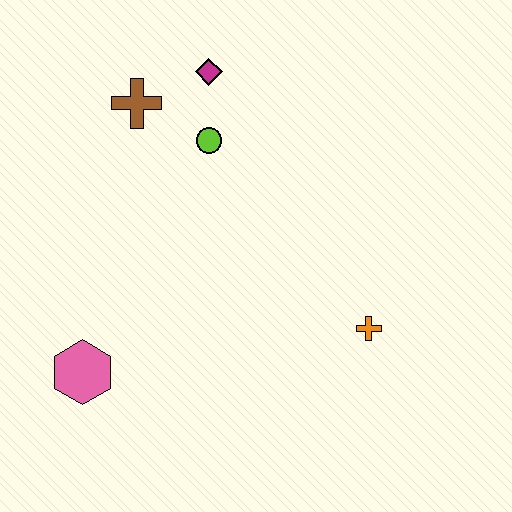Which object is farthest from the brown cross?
The orange cross is farthest from the brown cross.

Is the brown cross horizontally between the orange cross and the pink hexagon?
Yes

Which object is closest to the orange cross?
The lime circle is closest to the orange cross.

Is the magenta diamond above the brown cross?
Yes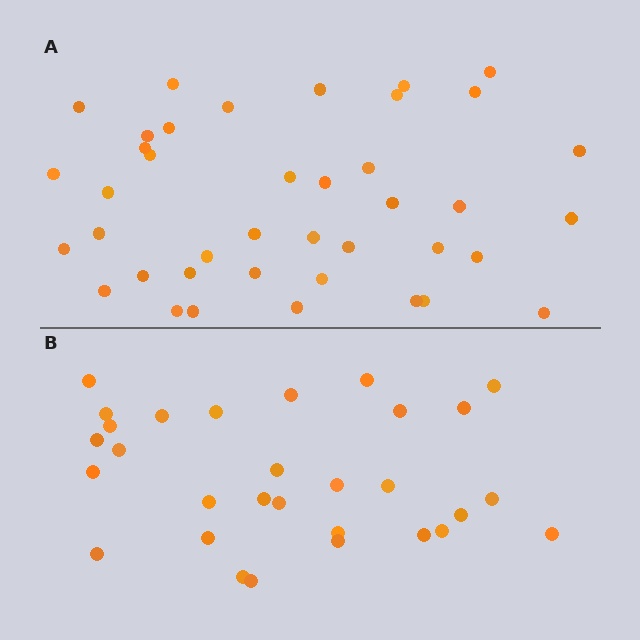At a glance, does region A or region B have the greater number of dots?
Region A (the top region) has more dots.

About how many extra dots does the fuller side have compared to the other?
Region A has roughly 10 or so more dots than region B.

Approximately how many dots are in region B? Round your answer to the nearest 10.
About 30 dots.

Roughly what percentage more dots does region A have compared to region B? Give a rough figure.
About 35% more.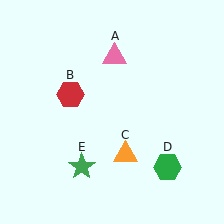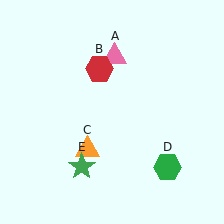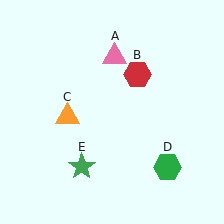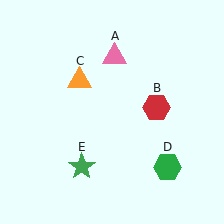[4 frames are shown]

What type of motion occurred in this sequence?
The red hexagon (object B), orange triangle (object C) rotated clockwise around the center of the scene.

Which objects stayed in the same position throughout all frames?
Pink triangle (object A) and green hexagon (object D) and green star (object E) remained stationary.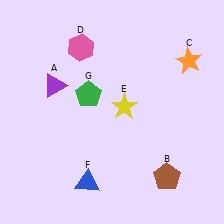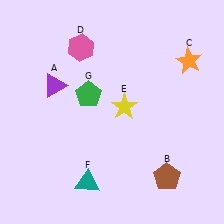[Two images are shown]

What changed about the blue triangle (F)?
In Image 1, F is blue. In Image 2, it changed to teal.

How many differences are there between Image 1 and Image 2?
There is 1 difference between the two images.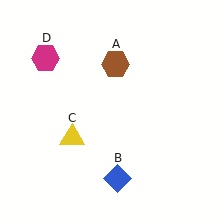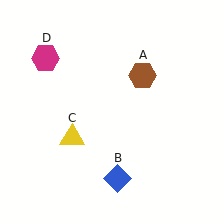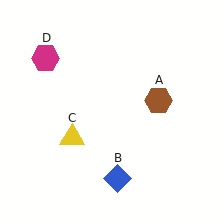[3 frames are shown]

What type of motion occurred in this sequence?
The brown hexagon (object A) rotated clockwise around the center of the scene.